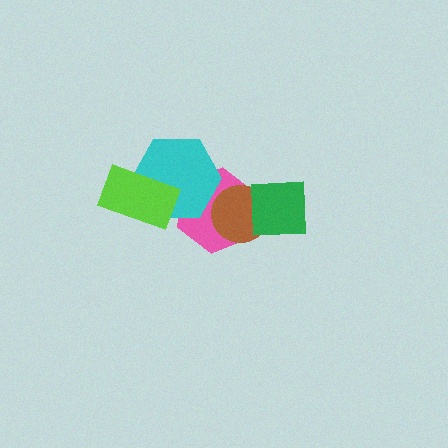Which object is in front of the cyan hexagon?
The lime rectangle is in front of the cyan hexagon.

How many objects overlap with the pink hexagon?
3 objects overlap with the pink hexagon.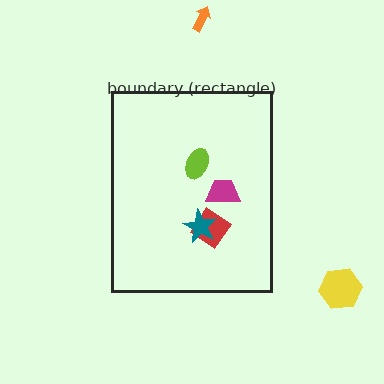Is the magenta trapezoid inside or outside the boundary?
Inside.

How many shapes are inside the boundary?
4 inside, 2 outside.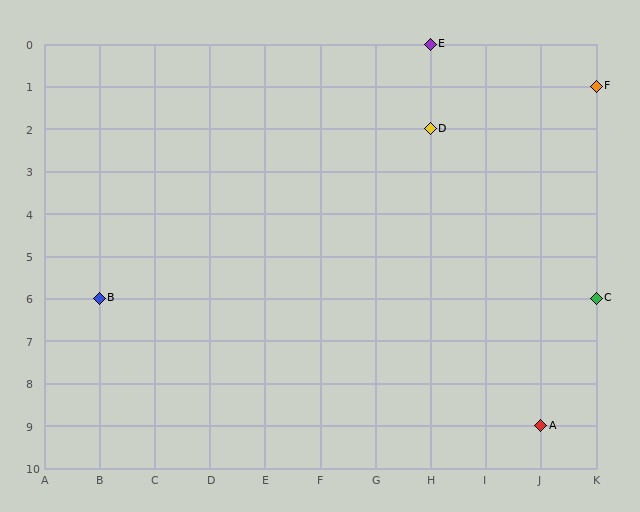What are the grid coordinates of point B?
Point B is at grid coordinates (B, 6).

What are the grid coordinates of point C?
Point C is at grid coordinates (K, 6).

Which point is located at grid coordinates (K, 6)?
Point C is at (K, 6).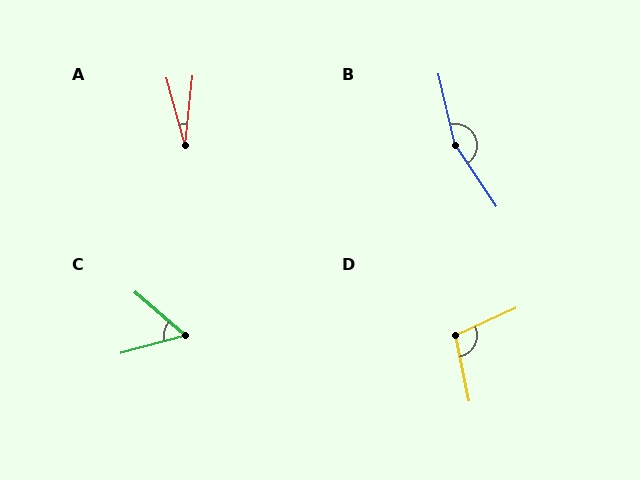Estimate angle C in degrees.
Approximately 55 degrees.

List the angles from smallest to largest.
A (21°), C (55°), D (103°), B (159°).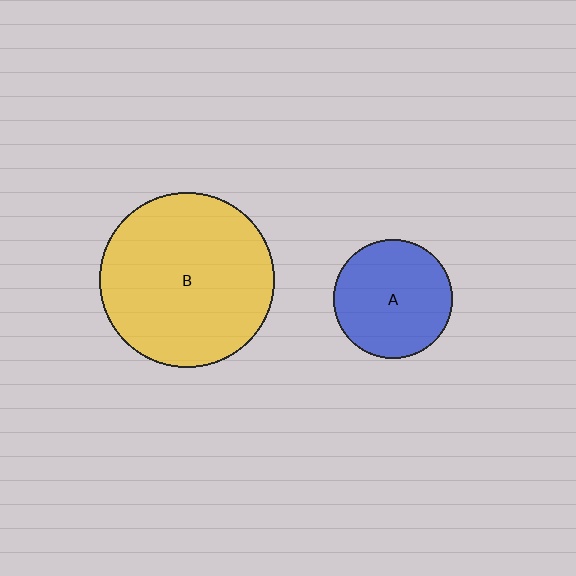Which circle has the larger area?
Circle B (yellow).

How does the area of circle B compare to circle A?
Approximately 2.2 times.